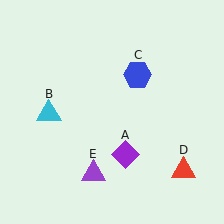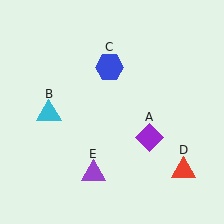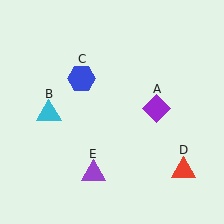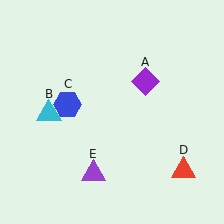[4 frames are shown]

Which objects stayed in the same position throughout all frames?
Cyan triangle (object B) and red triangle (object D) and purple triangle (object E) remained stationary.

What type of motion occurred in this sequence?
The purple diamond (object A), blue hexagon (object C) rotated counterclockwise around the center of the scene.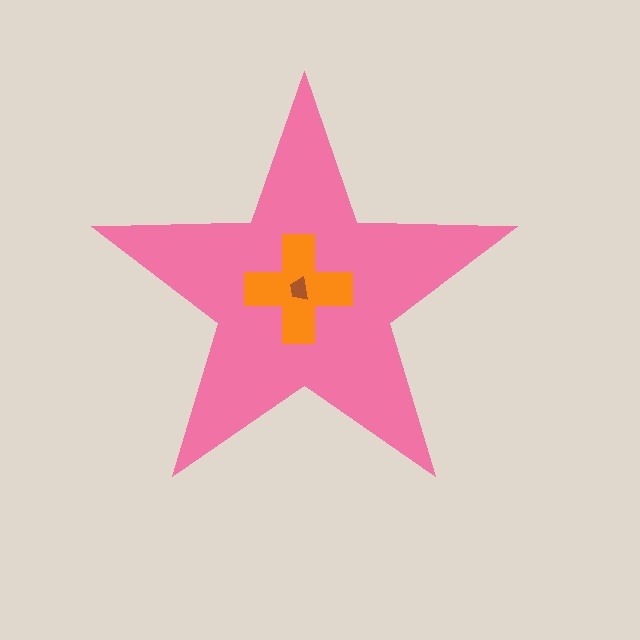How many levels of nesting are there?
3.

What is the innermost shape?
The brown trapezoid.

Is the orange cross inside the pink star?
Yes.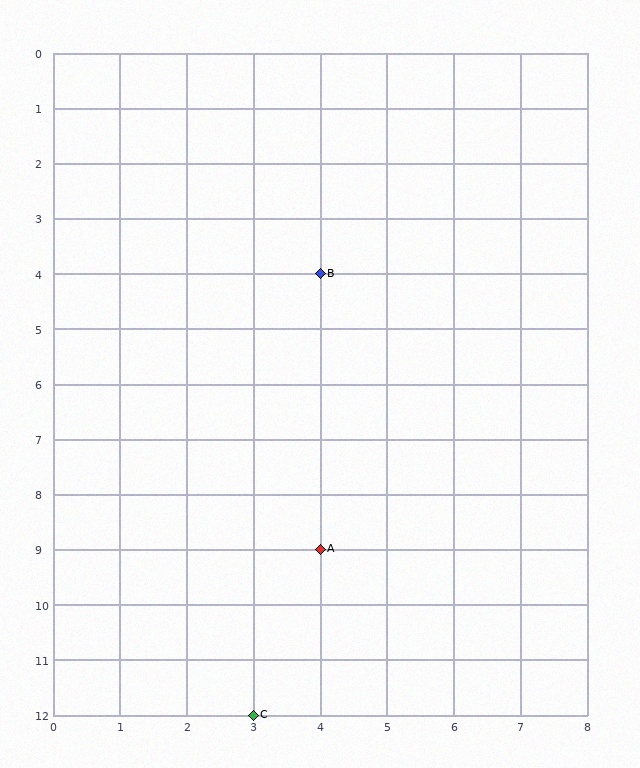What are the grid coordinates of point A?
Point A is at grid coordinates (4, 9).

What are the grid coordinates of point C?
Point C is at grid coordinates (3, 12).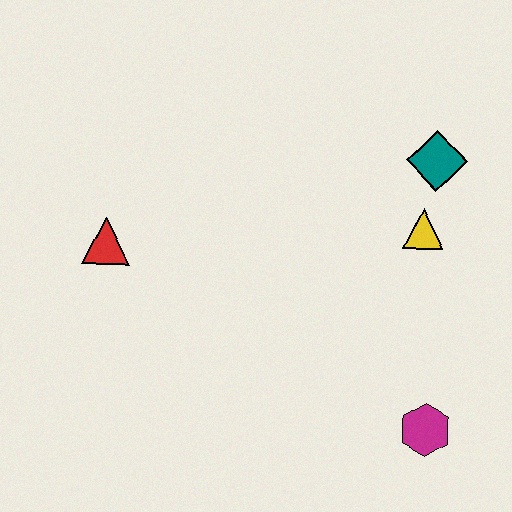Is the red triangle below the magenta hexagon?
No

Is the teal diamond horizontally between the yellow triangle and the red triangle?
No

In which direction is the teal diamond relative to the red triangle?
The teal diamond is to the right of the red triangle.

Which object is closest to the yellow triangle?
The teal diamond is closest to the yellow triangle.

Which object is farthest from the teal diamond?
The red triangle is farthest from the teal diamond.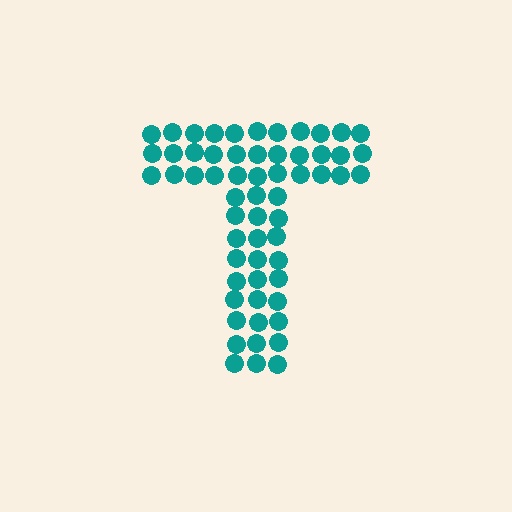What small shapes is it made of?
It is made of small circles.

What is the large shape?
The large shape is the letter T.